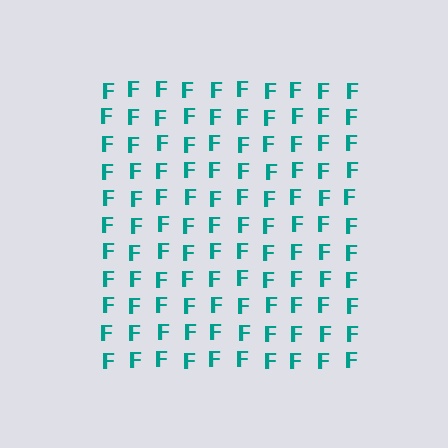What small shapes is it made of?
It is made of small letter F's.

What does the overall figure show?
The overall figure shows a square.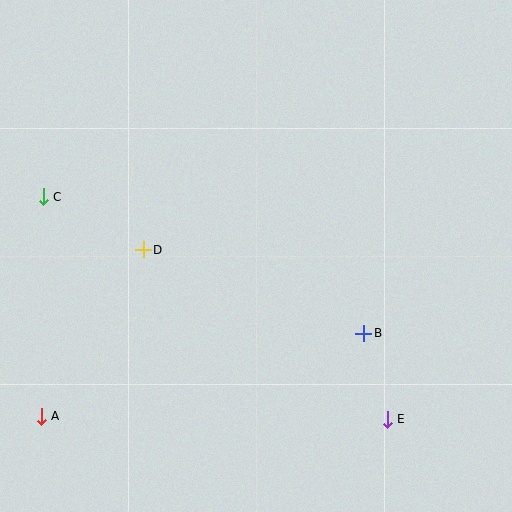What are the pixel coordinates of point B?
Point B is at (364, 333).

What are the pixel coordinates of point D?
Point D is at (143, 250).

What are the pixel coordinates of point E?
Point E is at (387, 419).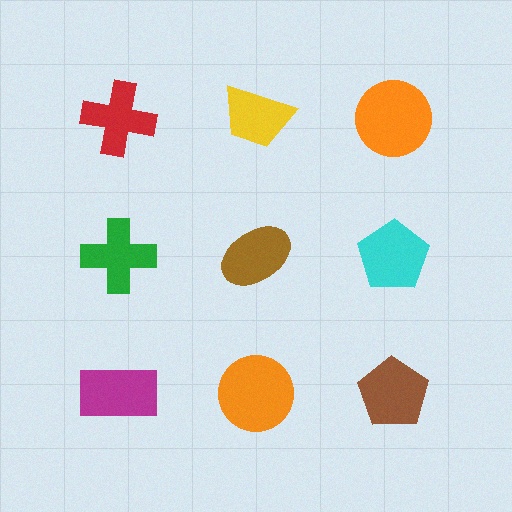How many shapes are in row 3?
3 shapes.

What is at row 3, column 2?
An orange circle.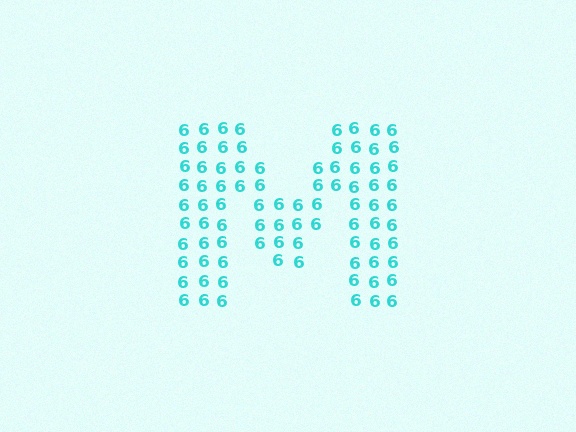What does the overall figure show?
The overall figure shows the letter M.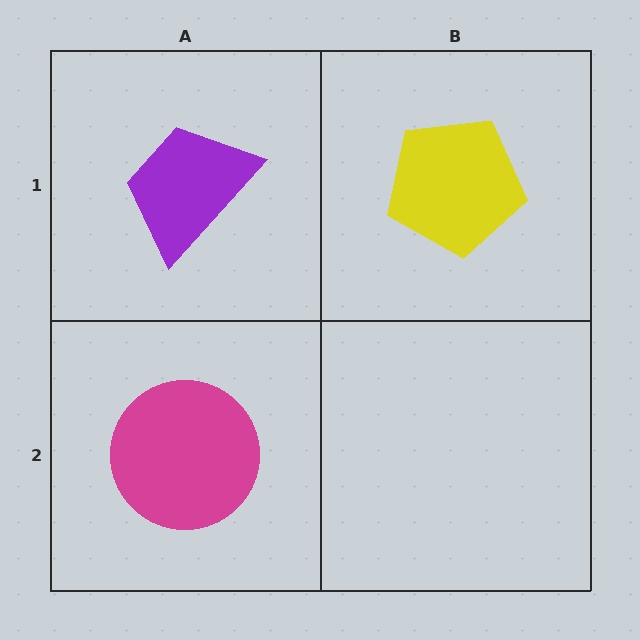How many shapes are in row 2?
1 shape.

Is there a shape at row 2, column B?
No, that cell is empty.